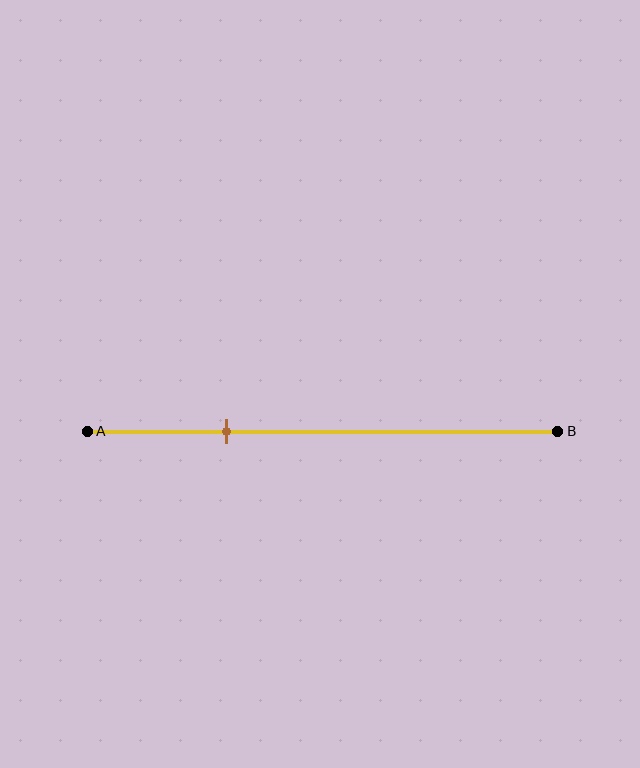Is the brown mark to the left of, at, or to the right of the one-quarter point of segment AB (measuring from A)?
The brown mark is to the right of the one-quarter point of segment AB.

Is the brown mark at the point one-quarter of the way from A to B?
No, the mark is at about 30% from A, not at the 25% one-quarter point.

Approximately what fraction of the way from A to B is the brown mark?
The brown mark is approximately 30% of the way from A to B.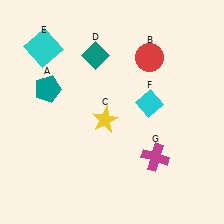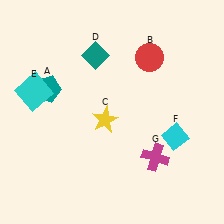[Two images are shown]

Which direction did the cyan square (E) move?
The cyan square (E) moved down.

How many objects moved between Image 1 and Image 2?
2 objects moved between the two images.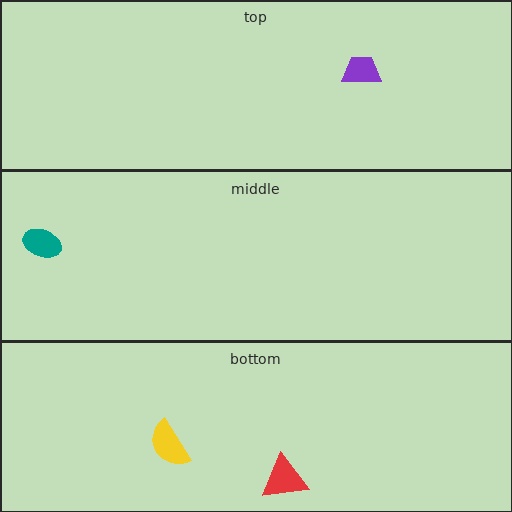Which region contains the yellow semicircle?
The bottom region.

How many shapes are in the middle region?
1.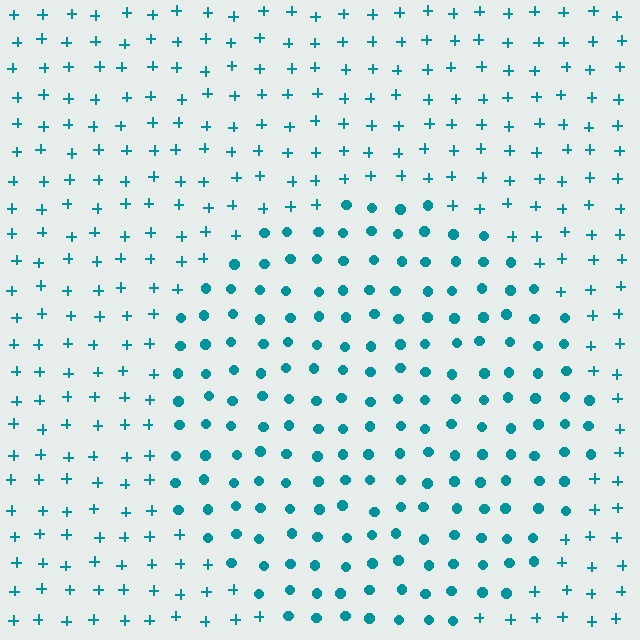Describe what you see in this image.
The image is filled with small teal elements arranged in a uniform grid. A circle-shaped region contains circles, while the surrounding area contains plus signs. The boundary is defined purely by the change in element shape.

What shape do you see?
I see a circle.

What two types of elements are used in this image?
The image uses circles inside the circle region and plus signs outside it.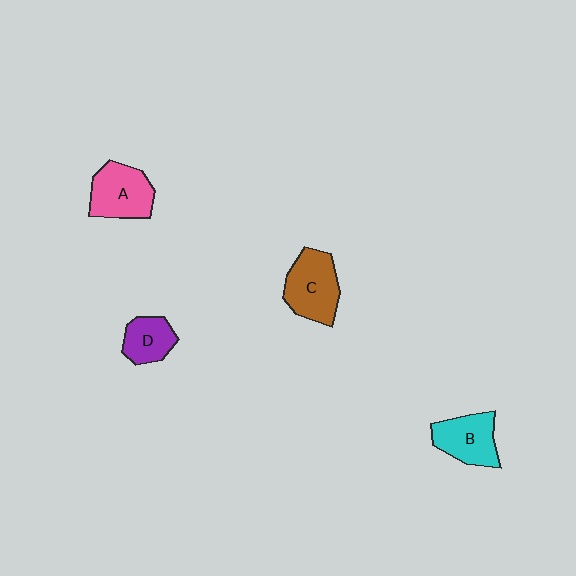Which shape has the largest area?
Shape C (brown).